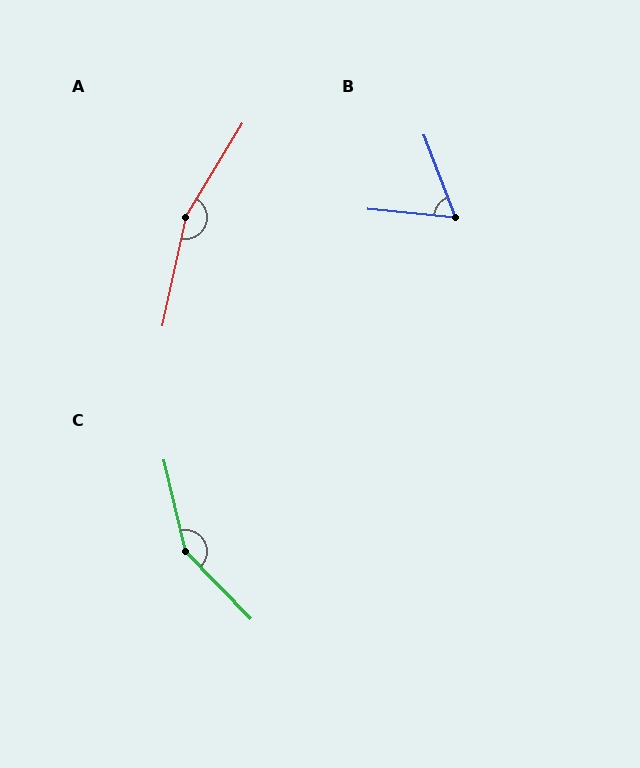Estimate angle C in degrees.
Approximately 149 degrees.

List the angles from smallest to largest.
B (63°), C (149°), A (161°).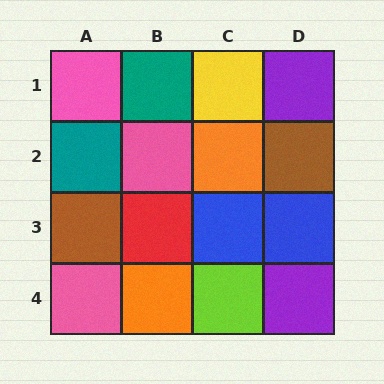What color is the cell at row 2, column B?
Pink.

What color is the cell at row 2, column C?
Orange.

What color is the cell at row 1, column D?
Purple.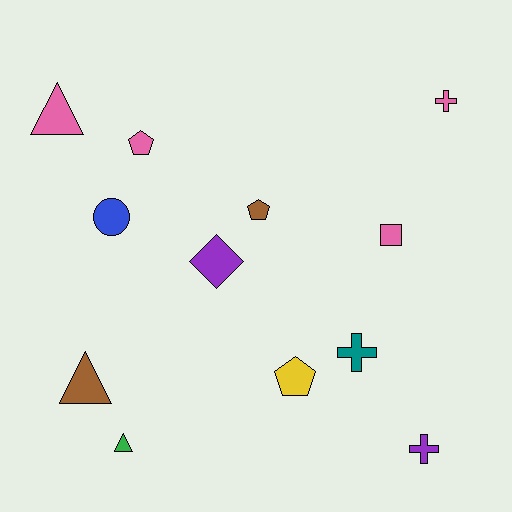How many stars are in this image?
There are no stars.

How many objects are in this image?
There are 12 objects.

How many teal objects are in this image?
There is 1 teal object.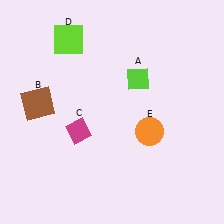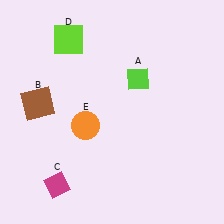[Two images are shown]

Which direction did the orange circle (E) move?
The orange circle (E) moved left.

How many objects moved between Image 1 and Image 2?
2 objects moved between the two images.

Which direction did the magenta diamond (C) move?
The magenta diamond (C) moved down.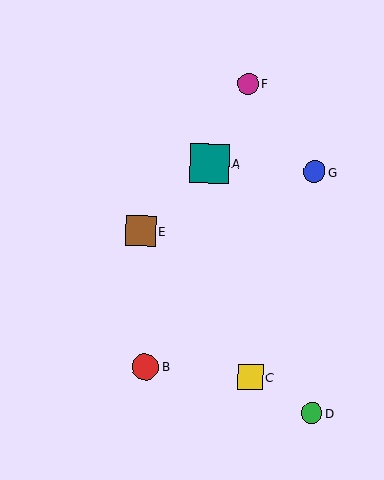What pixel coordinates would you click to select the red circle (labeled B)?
Click at (146, 367) to select the red circle B.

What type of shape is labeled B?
Shape B is a red circle.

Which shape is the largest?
The teal square (labeled A) is the largest.